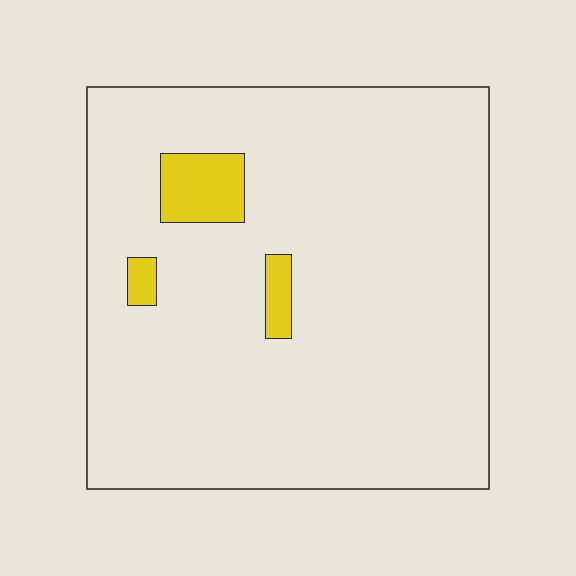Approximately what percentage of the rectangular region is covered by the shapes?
Approximately 5%.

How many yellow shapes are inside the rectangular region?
3.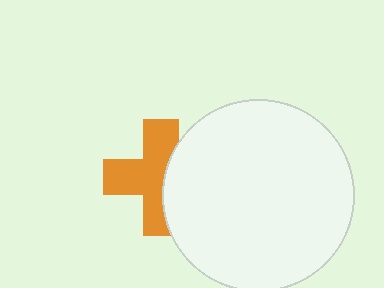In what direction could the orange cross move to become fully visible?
The orange cross could move left. That would shift it out from behind the white circle entirely.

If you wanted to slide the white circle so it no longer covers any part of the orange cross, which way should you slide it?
Slide it right — that is the most direct way to separate the two shapes.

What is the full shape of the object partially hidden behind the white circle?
The partially hidden object is an orange cross.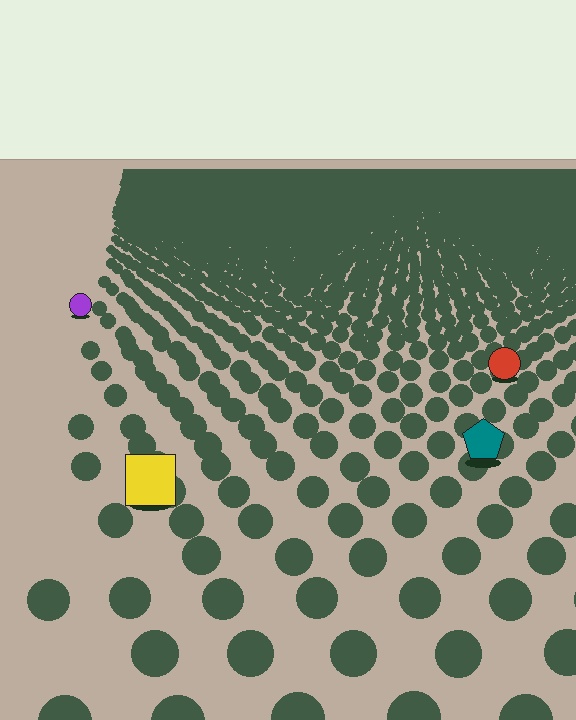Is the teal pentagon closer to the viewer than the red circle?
Yes. The teal pentagon is closer — you can tell from the texture gradient: the ground texture is coarser near it.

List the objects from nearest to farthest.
From nearest to farthest: the yellow square, the teal pentagon, the red circle, the purple circle.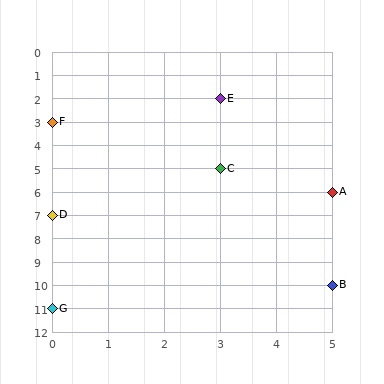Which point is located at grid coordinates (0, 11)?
Point G is at (0, 11).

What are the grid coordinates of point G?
Point G is at grid coordinates (0, 11).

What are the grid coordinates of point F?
Point F is at grid coordinates (0, 3).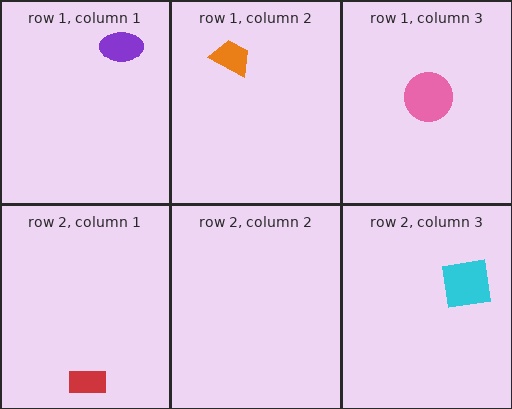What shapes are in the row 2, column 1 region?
The red rectangle.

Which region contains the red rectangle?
The row 2, column 1 region.